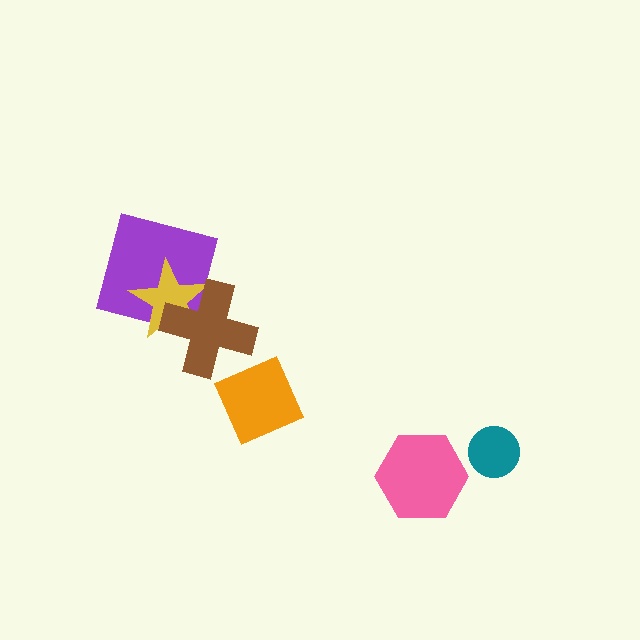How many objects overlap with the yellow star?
2 objects overlap with the yellow star.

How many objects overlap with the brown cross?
2 objects overlap with the brown cross.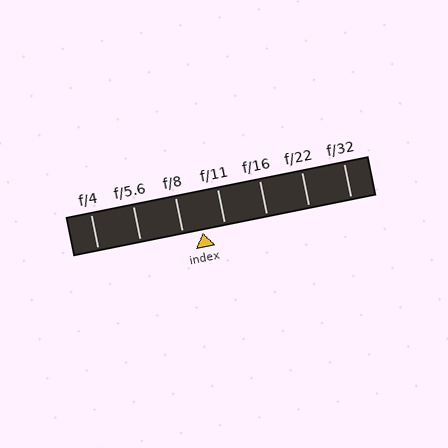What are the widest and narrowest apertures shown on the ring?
The widest aperture shown is f/4 and the narrowest is f/32.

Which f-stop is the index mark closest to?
The index mark is closest to f/8.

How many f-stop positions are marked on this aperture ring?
There are 7 f-stop positions marked.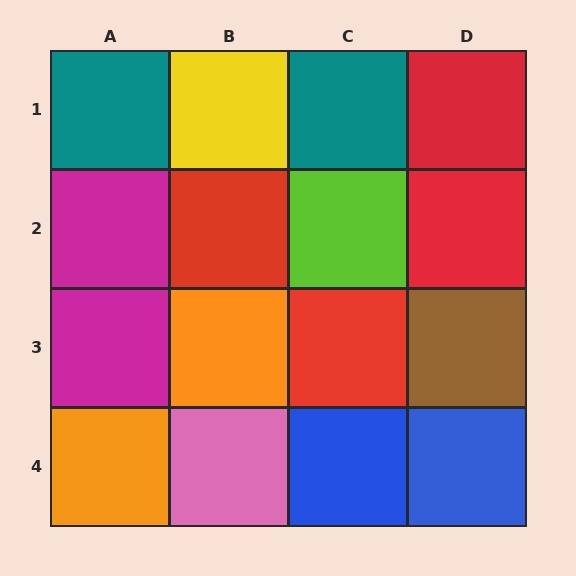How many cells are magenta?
2 cells are magenta.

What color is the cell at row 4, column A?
Orange.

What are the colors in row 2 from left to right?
Magenta, red, lime, red.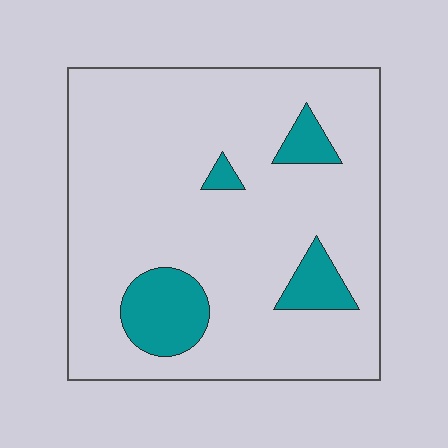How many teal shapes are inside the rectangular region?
4.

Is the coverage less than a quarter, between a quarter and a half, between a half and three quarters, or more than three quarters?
Less than a quarter.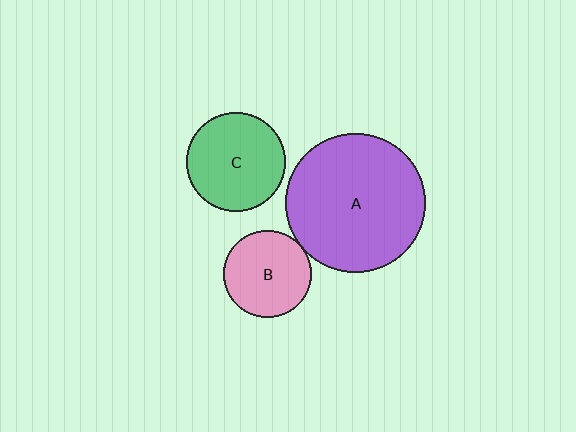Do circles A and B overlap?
Yes.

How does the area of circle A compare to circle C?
Approximately 2.0 times.